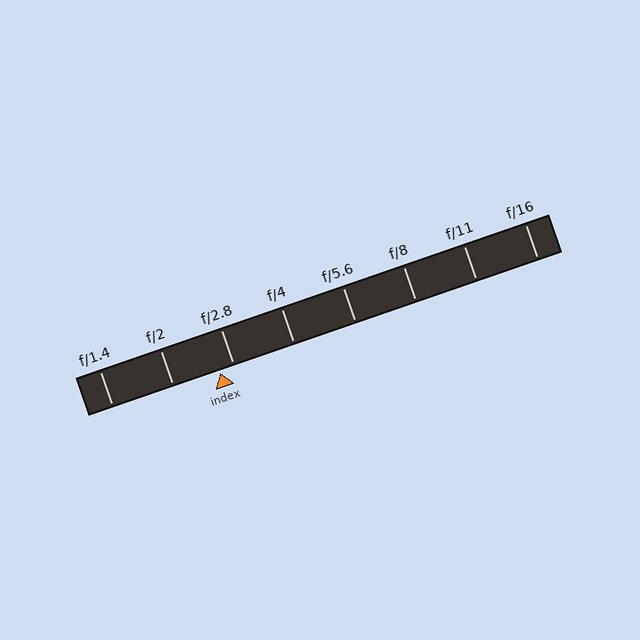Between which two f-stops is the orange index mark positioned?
The index mark is between f/2 and f/2.8.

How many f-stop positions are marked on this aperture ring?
There are 8 f-stop positions marked.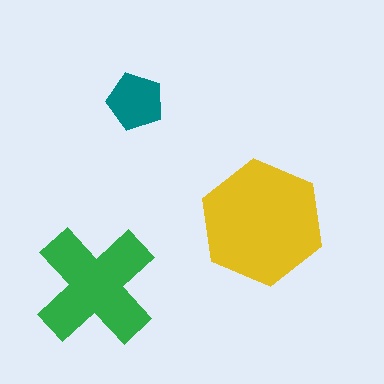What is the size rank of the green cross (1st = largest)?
2nd.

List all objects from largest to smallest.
The yellow hexagon, the green cross, the teal pentagon.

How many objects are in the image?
There are 3 objects in the image.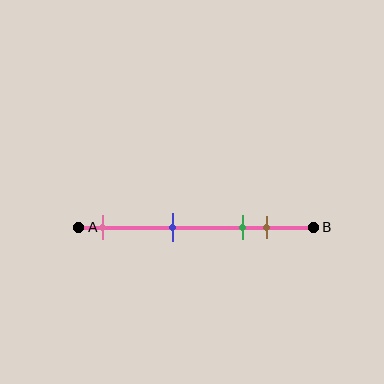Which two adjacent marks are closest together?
The green and brown marks are the closest adjacent pair.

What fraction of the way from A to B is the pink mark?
The pink mark is approximately 10% (0.1) of the way from A to B.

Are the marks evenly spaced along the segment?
No, the marks are not evenly spaced.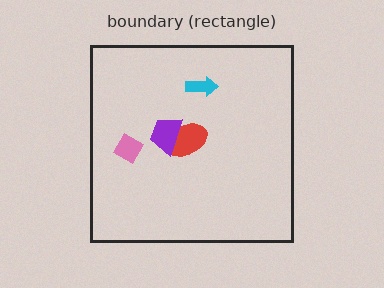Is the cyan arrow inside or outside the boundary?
Inside.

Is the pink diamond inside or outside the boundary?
Inside.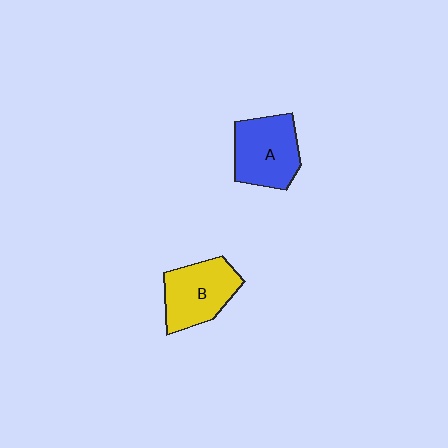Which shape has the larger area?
Shape A (blue).